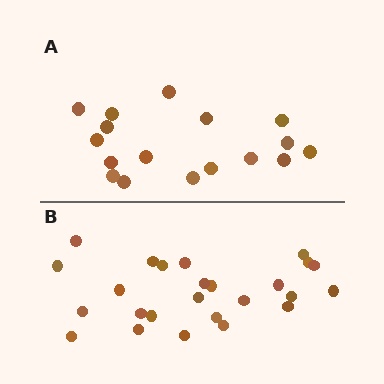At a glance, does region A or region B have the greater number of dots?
Region B (the bottom region) has more dots.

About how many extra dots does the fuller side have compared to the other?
Region B has roughly 8 or so more dots than region A.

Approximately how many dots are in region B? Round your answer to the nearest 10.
About 20 dots. (The exact count is 25, which rounds to 20.)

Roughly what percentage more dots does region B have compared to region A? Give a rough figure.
About 45% more.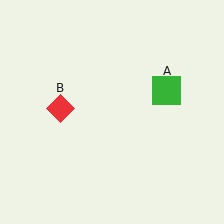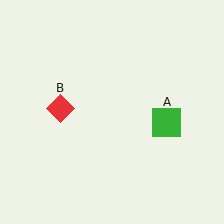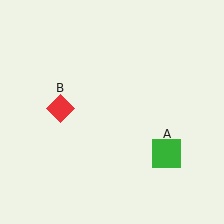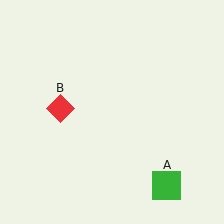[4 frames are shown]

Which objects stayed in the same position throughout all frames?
Red diamond (object B) remained stationary.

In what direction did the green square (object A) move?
The green square (object A) moved down.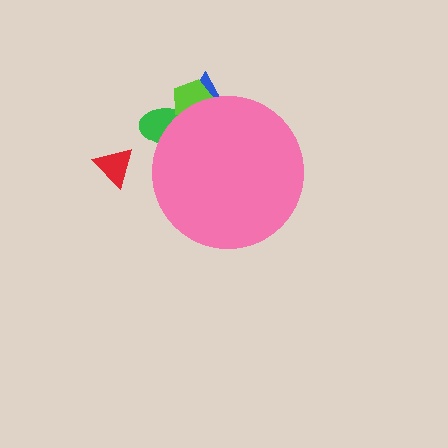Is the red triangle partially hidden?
No, the red triangle is fully visible.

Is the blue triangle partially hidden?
Yes, the blue triangle is partially hidden behind the pink circle.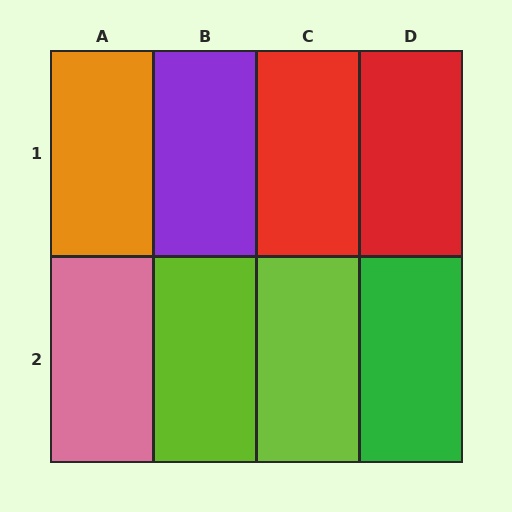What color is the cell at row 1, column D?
Red.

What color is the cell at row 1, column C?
Red.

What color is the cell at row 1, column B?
Purple.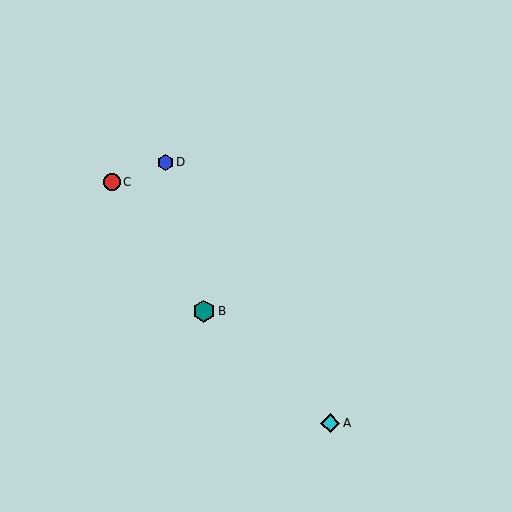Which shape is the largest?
The teal hexagon (labeled B) is the largest.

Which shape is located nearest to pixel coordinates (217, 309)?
The teal hexagon (labeled B) at (204, 311) is nearest to that location.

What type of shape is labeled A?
Shape A is a cyan diamond.